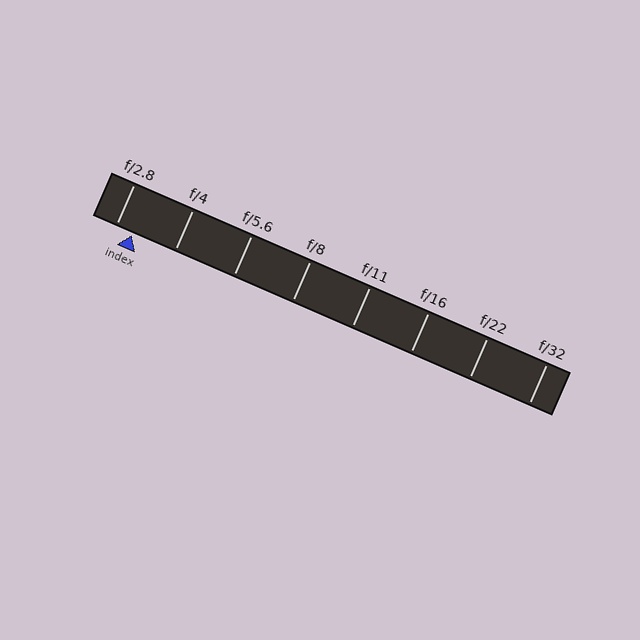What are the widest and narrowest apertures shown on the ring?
The widest aperture shown is f/2.8 and the narrowest is f/32.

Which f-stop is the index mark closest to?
The index mark is closest to f/2.8.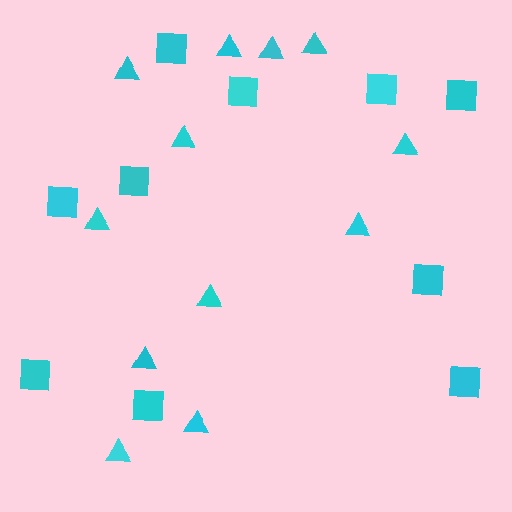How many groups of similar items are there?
There are 2 groups: one group of squares (10) and one group of triangles (12).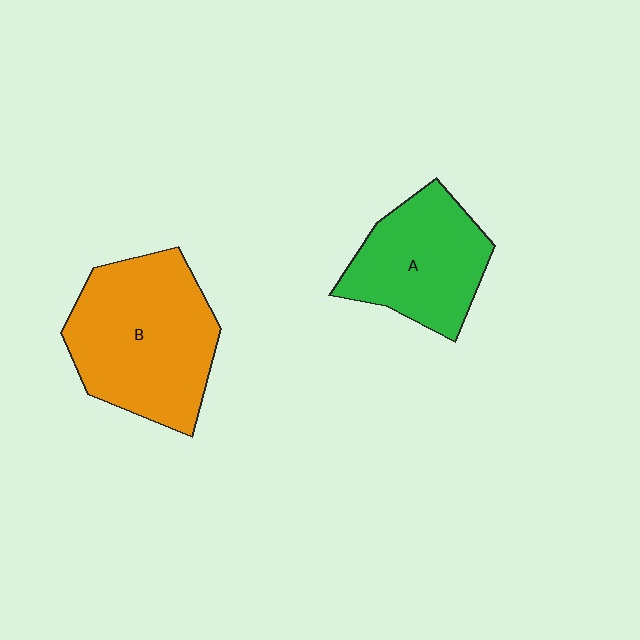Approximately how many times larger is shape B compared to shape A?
Approximately 1.4 times.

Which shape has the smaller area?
Shape A (green).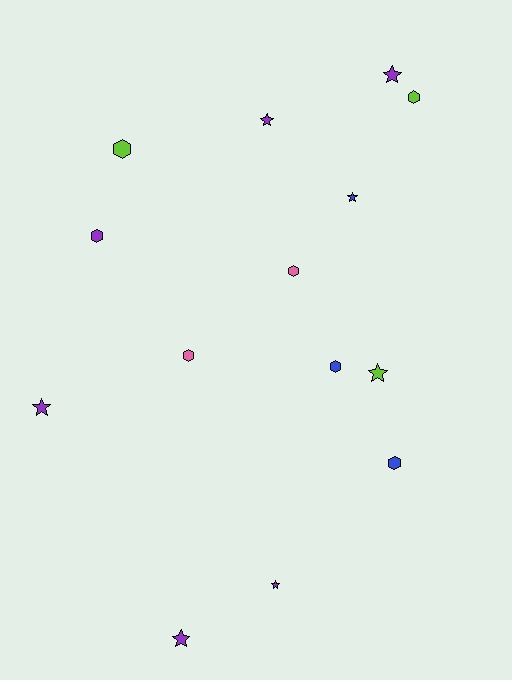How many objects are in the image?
There are 14 objects.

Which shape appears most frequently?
Star, with 7 objects.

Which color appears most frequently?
Purple, with 6 objects.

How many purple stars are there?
There are 5 purple stars.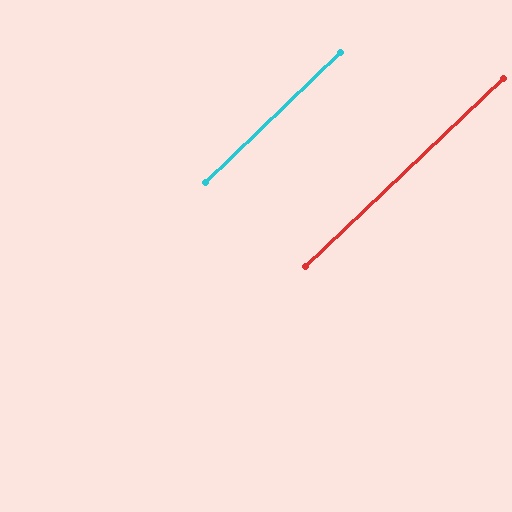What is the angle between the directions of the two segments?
Approximately 0 degrees.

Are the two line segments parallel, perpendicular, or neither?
Parallel — their directions differ by only 0.4°.